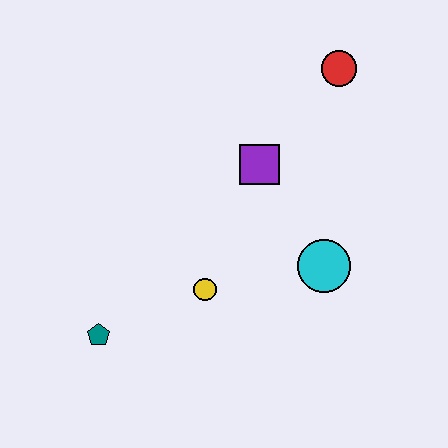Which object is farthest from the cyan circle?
The teal pentagon is farthest from the cyan circle.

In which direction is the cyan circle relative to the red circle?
The cyan circle is below the red circle.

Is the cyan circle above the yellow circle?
Yes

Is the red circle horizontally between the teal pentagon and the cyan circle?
No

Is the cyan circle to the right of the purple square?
Yes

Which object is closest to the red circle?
The purple square is closest to the red circle.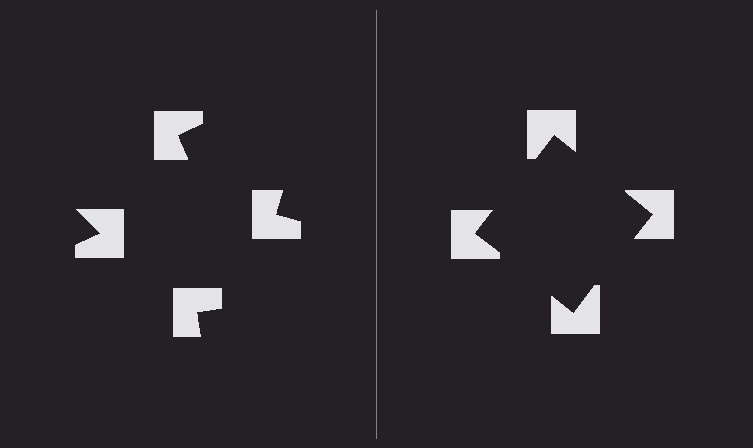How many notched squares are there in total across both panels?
8 — 4 on each side.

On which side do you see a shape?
An illusory square appears on the right side. On the left side the wedge cuts are rotated, so no coherent shape forms.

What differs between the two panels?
The notched squares are positioned identically on both sides; only the wedge orientations differ. On the right they align to a square; on the left they are misaligned.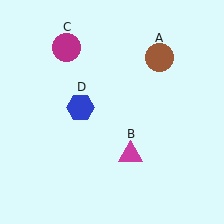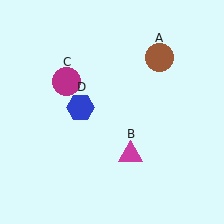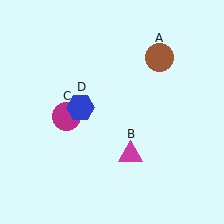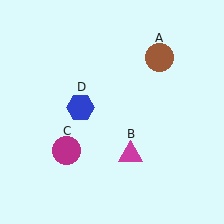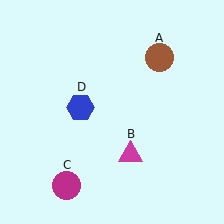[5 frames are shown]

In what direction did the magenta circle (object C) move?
The magenta circle (object C) moved down.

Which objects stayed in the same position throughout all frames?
Brown circle (object A) and magenta triangle (object B) and blue hexagon (object D) remained stationary.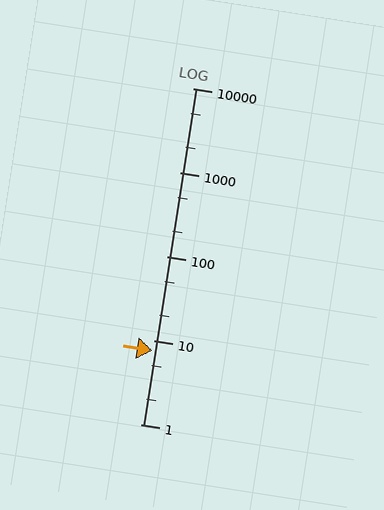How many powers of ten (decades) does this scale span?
The scale spans 4 decades, from 1 to 10000.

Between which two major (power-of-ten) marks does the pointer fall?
The pointer is between 1 and 10.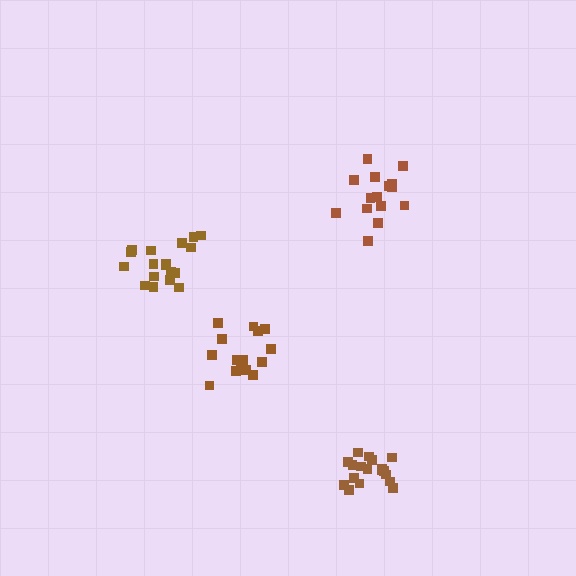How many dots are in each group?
Group 1: 15 dots, Group 2: 15 dots, Group 3: 18 dots, Group 4: 18 dots (66 total).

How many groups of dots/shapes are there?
There are 4 groups.